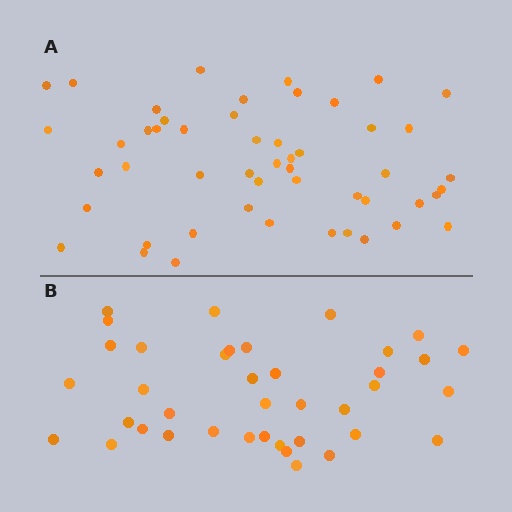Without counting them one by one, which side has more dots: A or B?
Region A (the top region) has more dots.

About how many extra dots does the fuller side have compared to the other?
Region A has roughly 12 or so more dots than region B.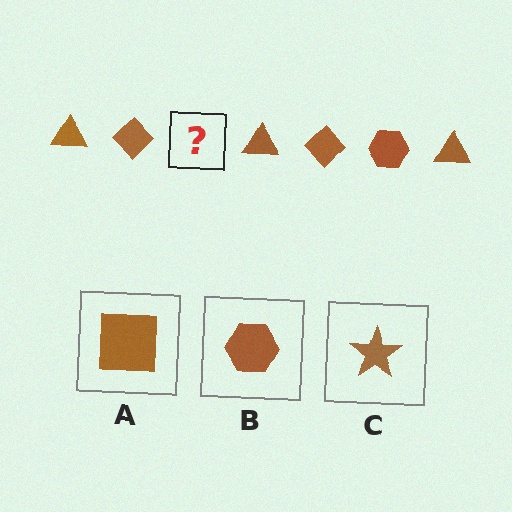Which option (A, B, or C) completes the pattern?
B.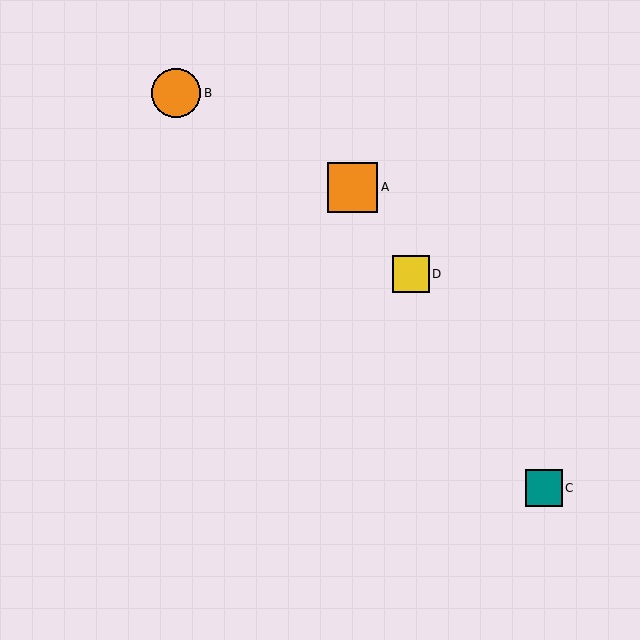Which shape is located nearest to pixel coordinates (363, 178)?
The orange square (labeled A) at (352, 187) is nearest to that location.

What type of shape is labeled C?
Shape C is a teal square.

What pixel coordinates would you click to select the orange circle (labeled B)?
Click at (176, 93) to select the orange circle B.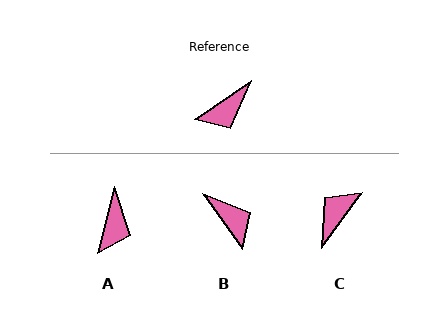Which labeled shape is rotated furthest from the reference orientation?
C, about 161 degrees away.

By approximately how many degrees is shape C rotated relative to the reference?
Approximately 161 degrees clockwise.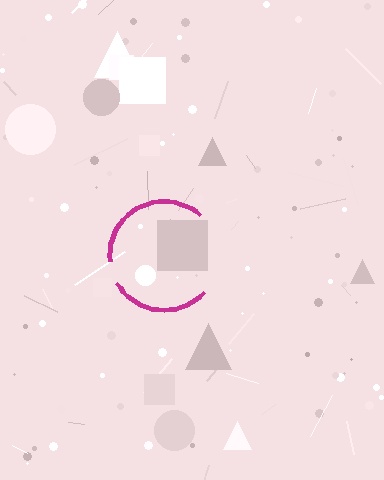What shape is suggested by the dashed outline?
The dashed outline suggests a circle.